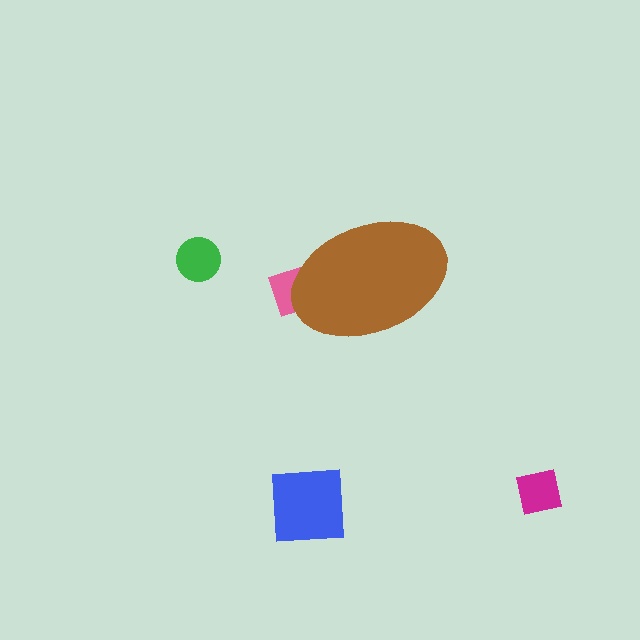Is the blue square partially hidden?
No, the blue square is fully visible.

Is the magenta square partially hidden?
No, the magenta square is fully visible.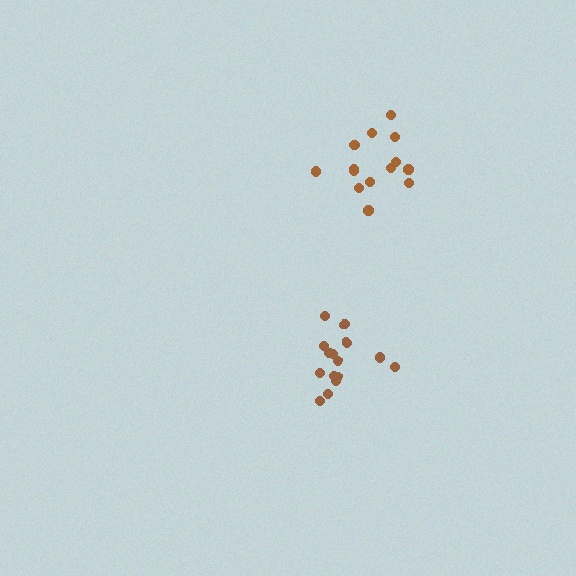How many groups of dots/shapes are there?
There are 2 groups.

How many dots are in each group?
Group 1: 15 dots, Group 2: 14 dots (29 total).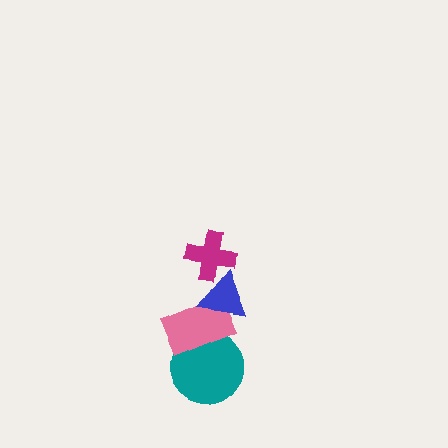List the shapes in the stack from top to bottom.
From top to bottom: the magenta cross, the blue triangle, the pink rectangle, the teal circle.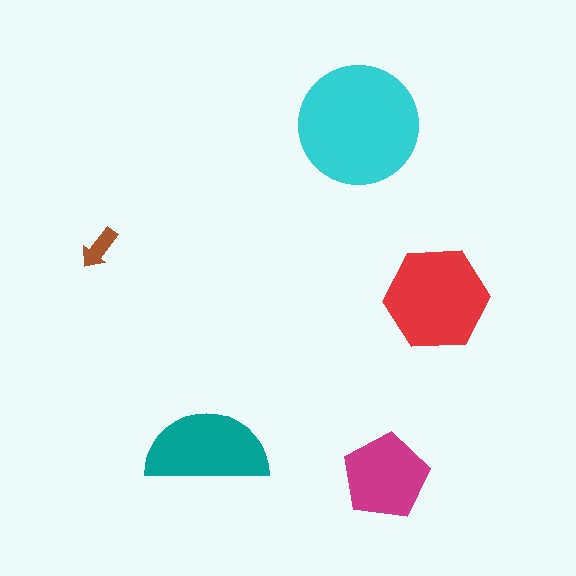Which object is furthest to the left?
The brown arrow is leftmost.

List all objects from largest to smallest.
The cyan circle, the red hexagon, the teal semicircle, the magenta pentagon, the brown arrow.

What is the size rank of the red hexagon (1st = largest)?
2nd.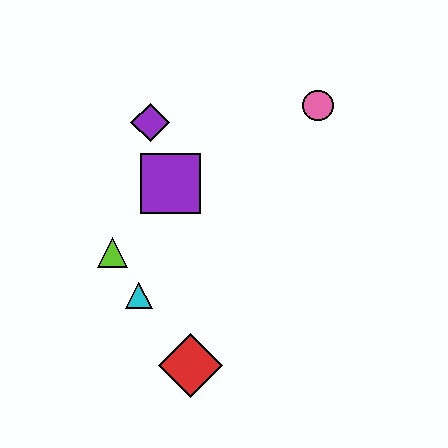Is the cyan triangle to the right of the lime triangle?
Yes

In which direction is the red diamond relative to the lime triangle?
The red diamond is below the lime triangle.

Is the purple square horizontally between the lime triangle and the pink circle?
Yes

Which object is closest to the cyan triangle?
The lime triangle is closest to the cyan triangle.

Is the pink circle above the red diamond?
Yes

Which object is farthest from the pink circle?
The red diamond is farthest from the pink circle.